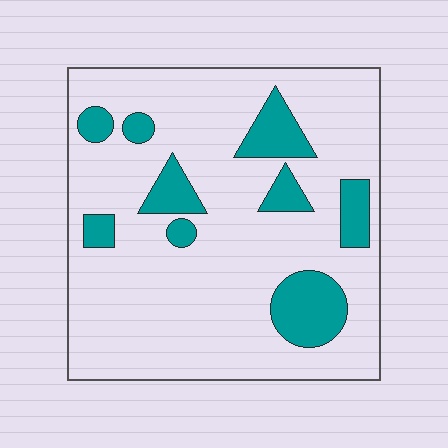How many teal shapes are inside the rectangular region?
9.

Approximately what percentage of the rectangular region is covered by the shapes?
Approximately 20%.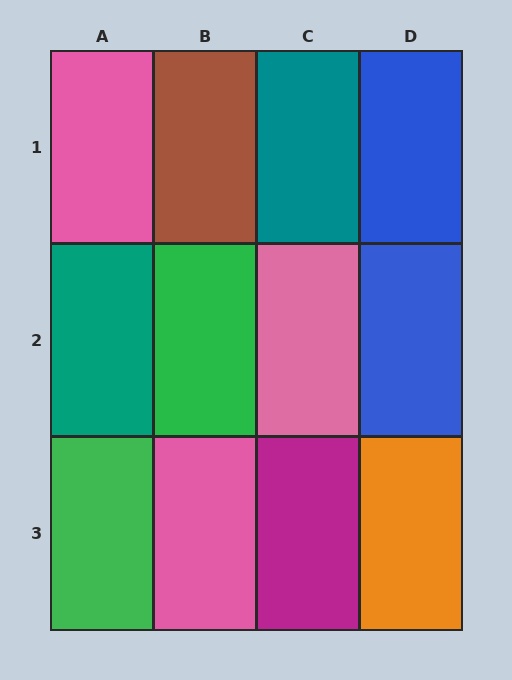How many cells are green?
2 cells are green.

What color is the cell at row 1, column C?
Teal.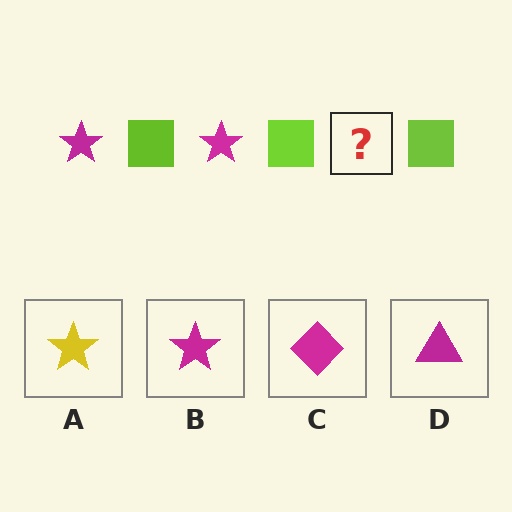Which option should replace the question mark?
Option B.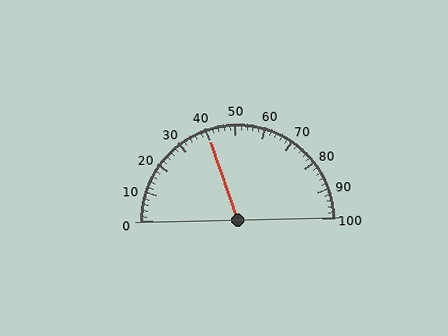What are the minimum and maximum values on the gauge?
The gauge ranges from 0 to 100.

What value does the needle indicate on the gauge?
The needle indicates approximately 40.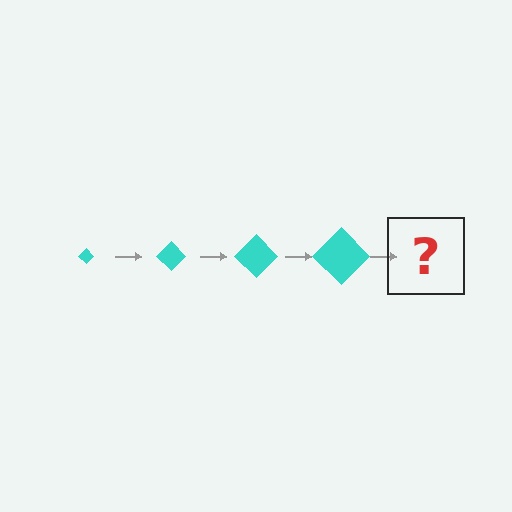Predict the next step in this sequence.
The next step is a cyan diamond, larger than the previous one.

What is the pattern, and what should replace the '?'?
The pattern is that the diamond gets progressively larger each step. The '?' should be a cyan diamond, larger than the previous one.